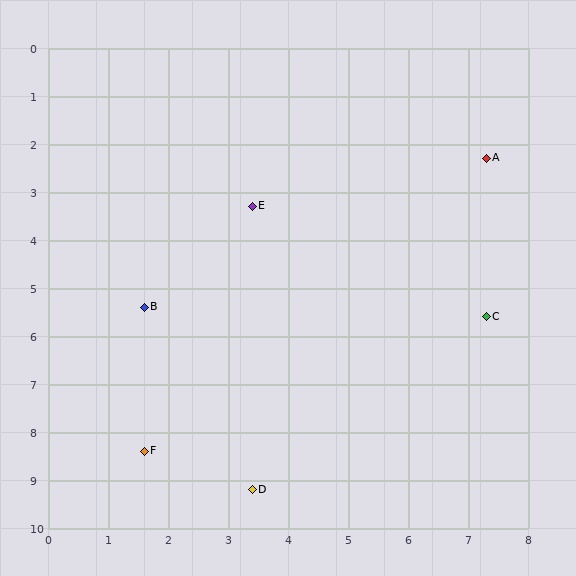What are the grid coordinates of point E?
Point E is at approximately (3.4, 3.3).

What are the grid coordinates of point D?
Point D is at approximately (3.4, 9.2).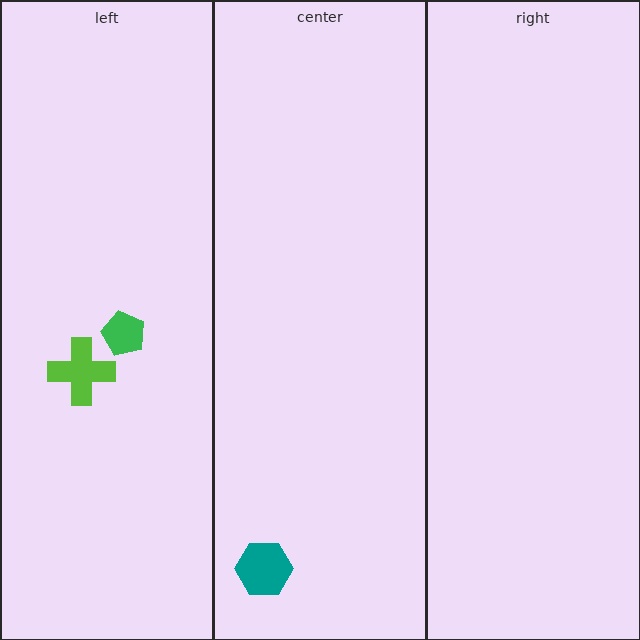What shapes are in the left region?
The green pentagon, the lime cross.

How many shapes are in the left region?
2.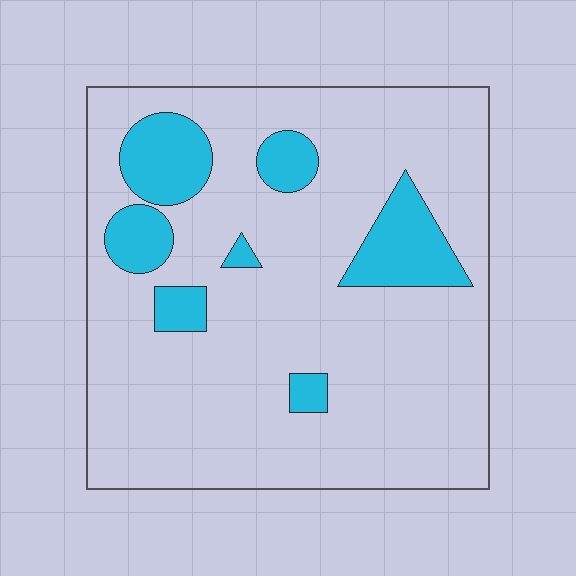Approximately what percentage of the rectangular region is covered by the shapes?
Approximately 15%.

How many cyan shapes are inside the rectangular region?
7.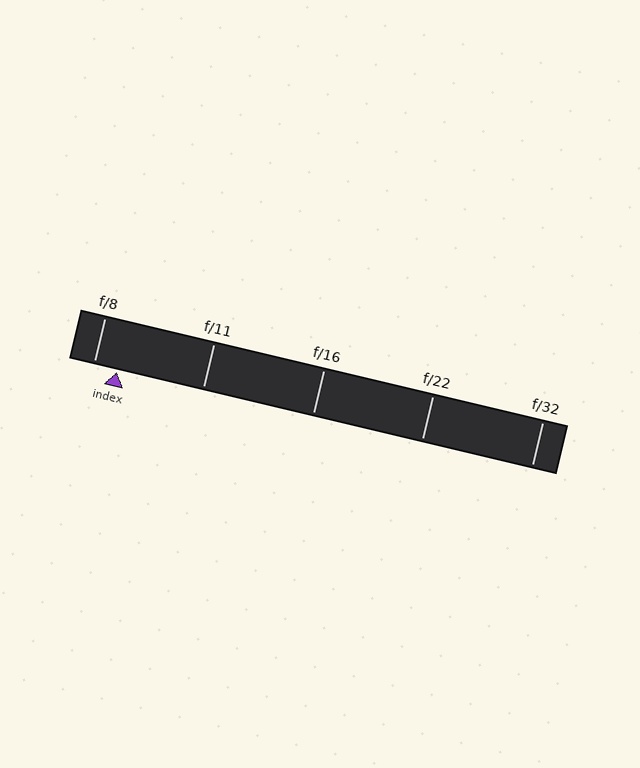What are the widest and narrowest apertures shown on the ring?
The widest aperture shown is f/8 and the narrowest is f/32.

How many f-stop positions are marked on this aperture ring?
There are 5 f-stop positions marked.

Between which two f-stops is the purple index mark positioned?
The index mark is between f/8 and f/11.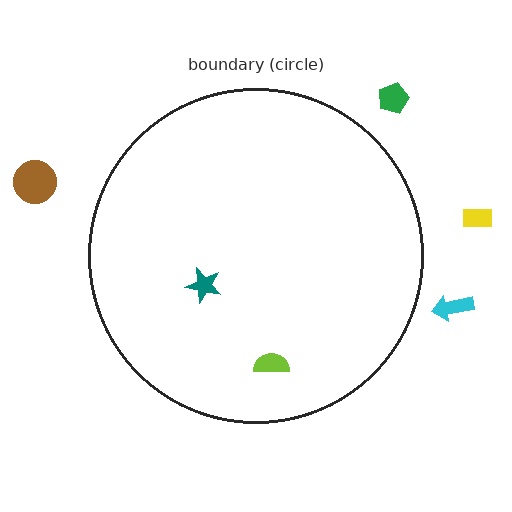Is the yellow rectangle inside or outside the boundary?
Outside.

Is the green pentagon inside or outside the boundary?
Outside.